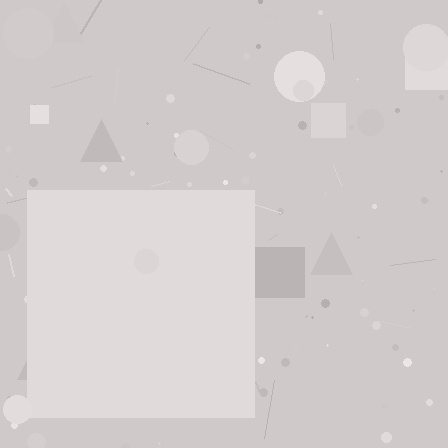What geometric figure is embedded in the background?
A square is embedded in the background.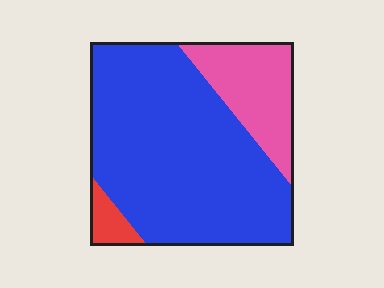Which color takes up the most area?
Blue, at roughly 75%.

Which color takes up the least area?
Red, at roughly 5%.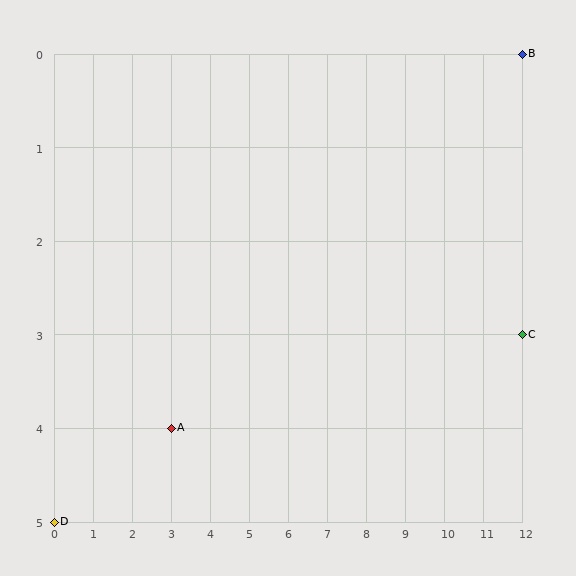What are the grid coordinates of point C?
Point C is at grid coordinates (12, 3).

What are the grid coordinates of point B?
Point B is at grid coordinates (12, 0).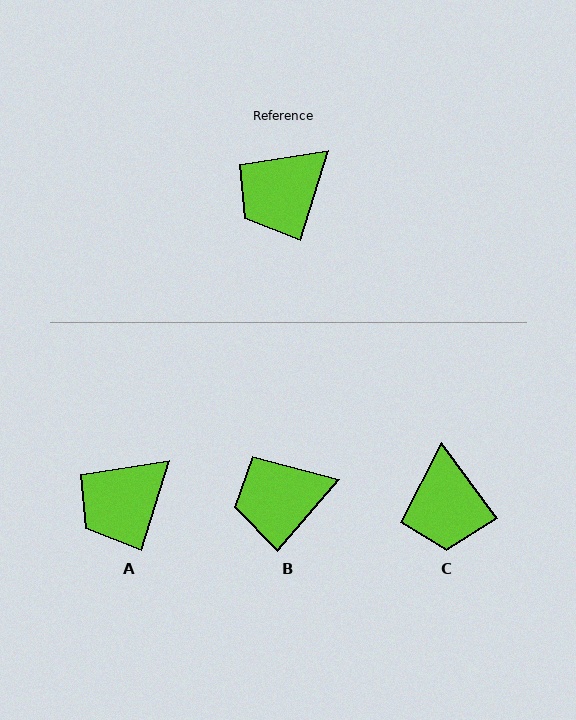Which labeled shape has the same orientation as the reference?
A.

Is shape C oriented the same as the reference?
No, it is off by about 53 degrees.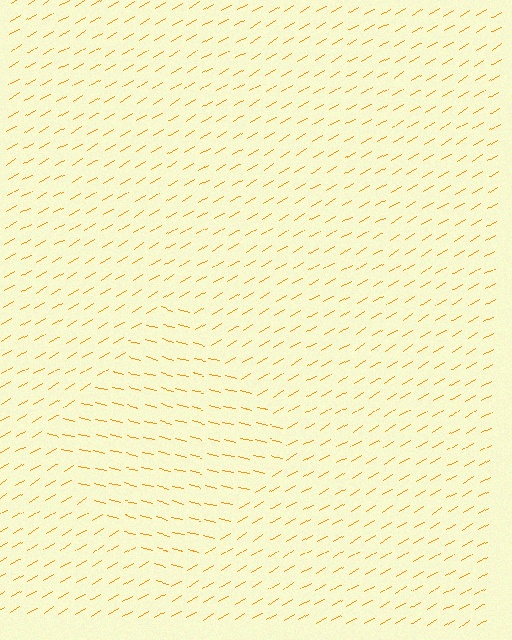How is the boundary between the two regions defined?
The boundary is defined purely by a change in line orientation (approximately 45 degrees difference). All lines are the same color and thickness.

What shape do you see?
I see a diamond.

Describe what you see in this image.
The image is filled with small orange line segments. A diamond region in the image has lines oriented differently from the surrounding lines, creating a visible texture boundary.